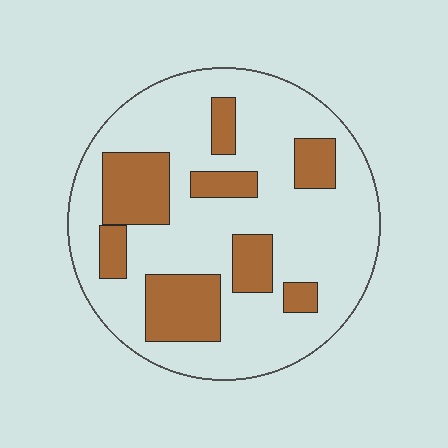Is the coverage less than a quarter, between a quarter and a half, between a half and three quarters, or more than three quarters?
Between a quarter and a half.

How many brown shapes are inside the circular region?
8.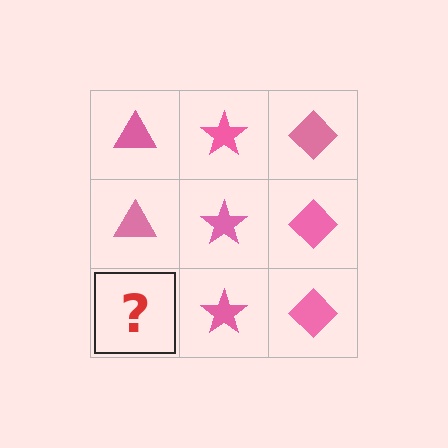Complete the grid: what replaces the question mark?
The question mark should be replaced with a pink triangle.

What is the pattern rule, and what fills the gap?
The rule is that each column has a consistent shape. The gap should be filled with a pink triangle.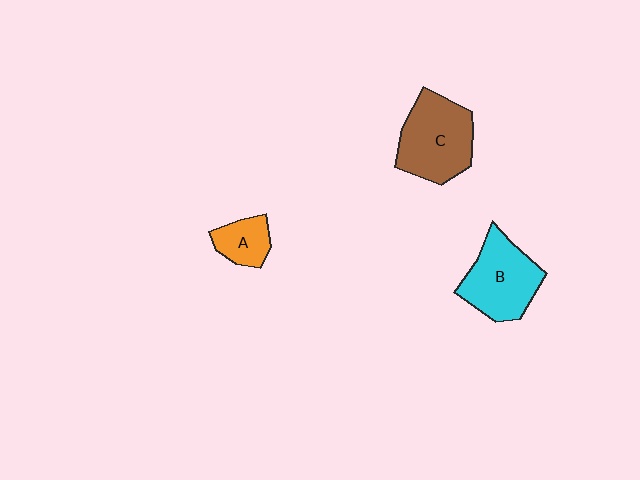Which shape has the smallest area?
Shape A (orange).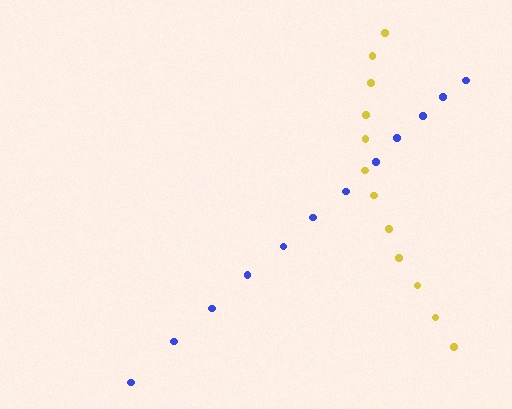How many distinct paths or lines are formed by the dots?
There are 2 distinct paths.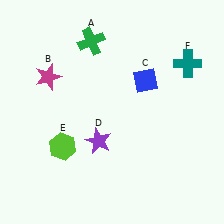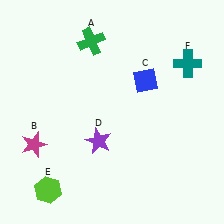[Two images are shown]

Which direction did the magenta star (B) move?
The magenta star (B) moved down.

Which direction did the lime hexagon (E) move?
The lime hexagon (E) moved down.